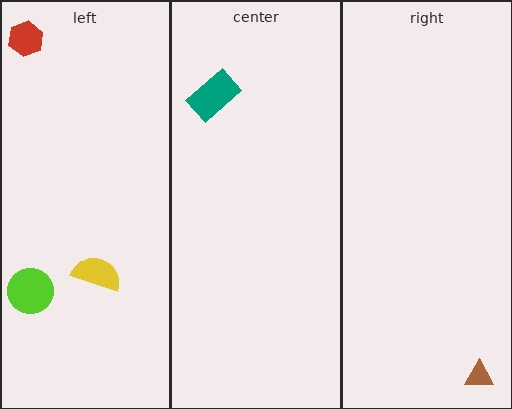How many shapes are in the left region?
3.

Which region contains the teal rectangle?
The center region.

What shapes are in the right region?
The brown triangle.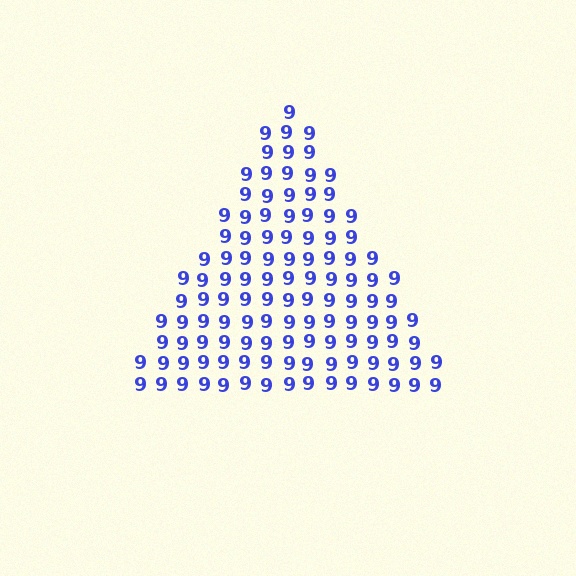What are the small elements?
The small elements are digit 9's.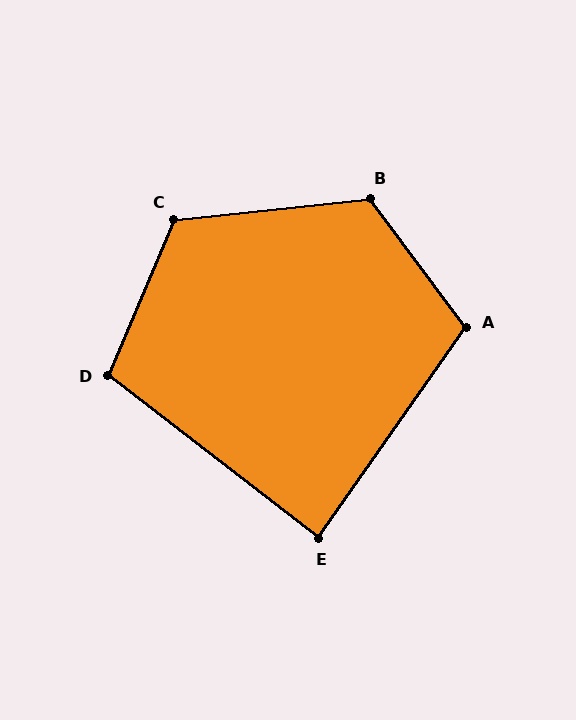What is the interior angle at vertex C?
Approximately 119 degrees (obtuse).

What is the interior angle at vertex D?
Approximately 105 degrees (obtuse).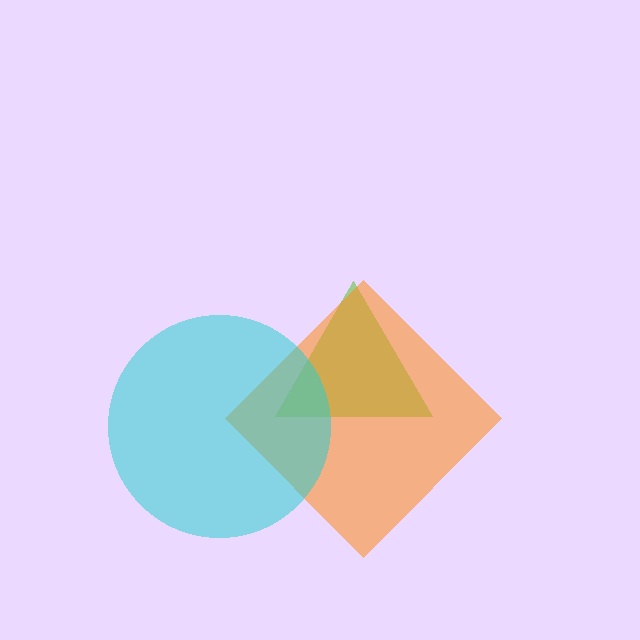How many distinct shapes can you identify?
There are 3 distinct shapes: a lime triangle, an orange diamond, a cyan circle.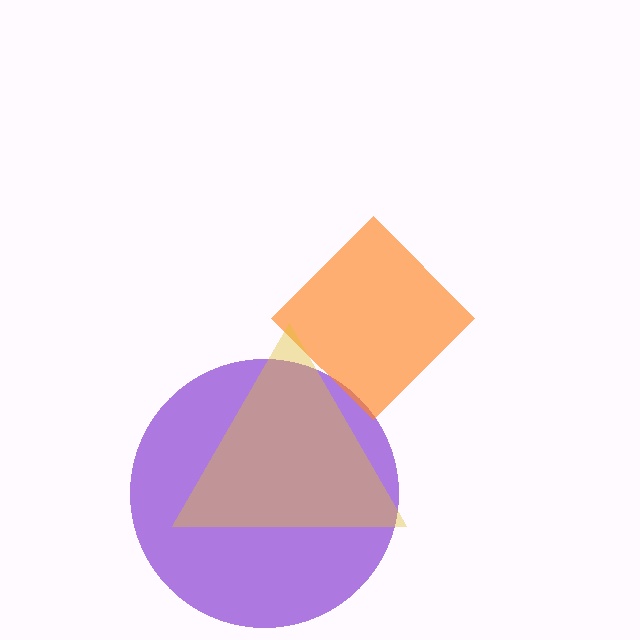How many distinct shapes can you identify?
There are 3 distinct shapes: a purple circle, an orange diamond, a yellow triangle.